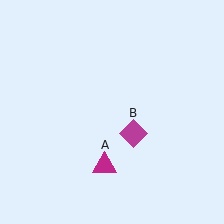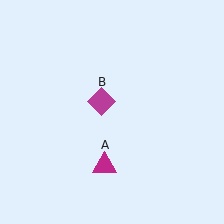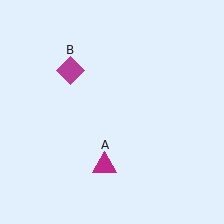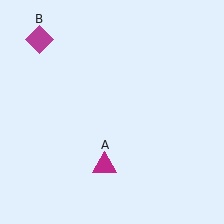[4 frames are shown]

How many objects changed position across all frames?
1 object changed position: magenta diamond (object B).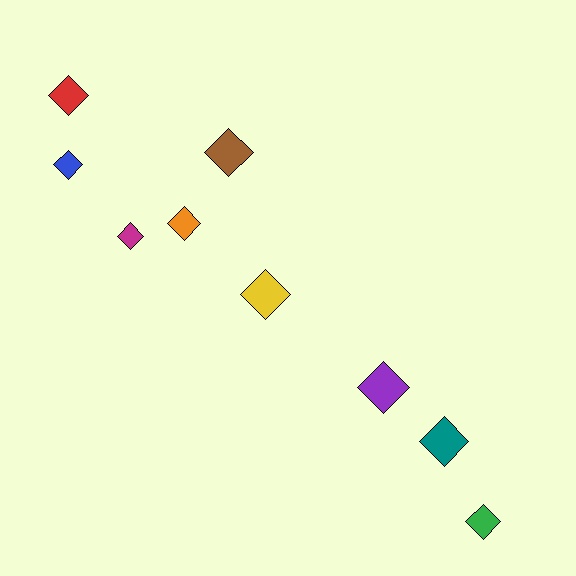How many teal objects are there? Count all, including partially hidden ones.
There is 1 teal object.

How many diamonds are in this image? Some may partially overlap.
There are 9 diamonds.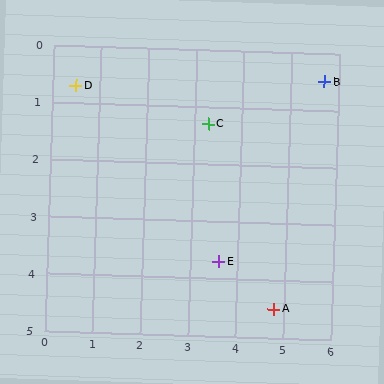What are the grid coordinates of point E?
Point E is at approximately (3.6, 3.7).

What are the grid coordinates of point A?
Point A is at approximately (4.8, 4.5).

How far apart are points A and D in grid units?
Points A and D are about 5.7 grid units apart.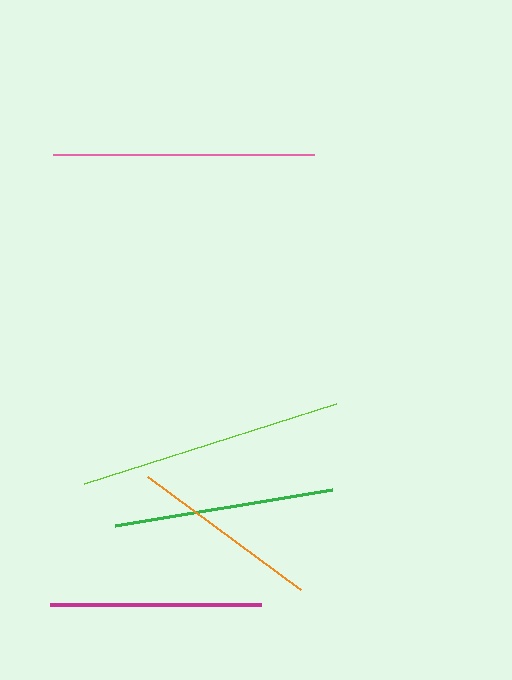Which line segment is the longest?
The lime line is the longest at approximately 264 pixels.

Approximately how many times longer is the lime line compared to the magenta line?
The lime line is approximately 1.3 times the length of the magenta line.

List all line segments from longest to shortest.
From longest to shortest: lime, pink, green, magenta, orange.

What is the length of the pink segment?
The pink segment is approximately 261 pixels long.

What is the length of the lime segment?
The lime segment is approximately 264 pixels long.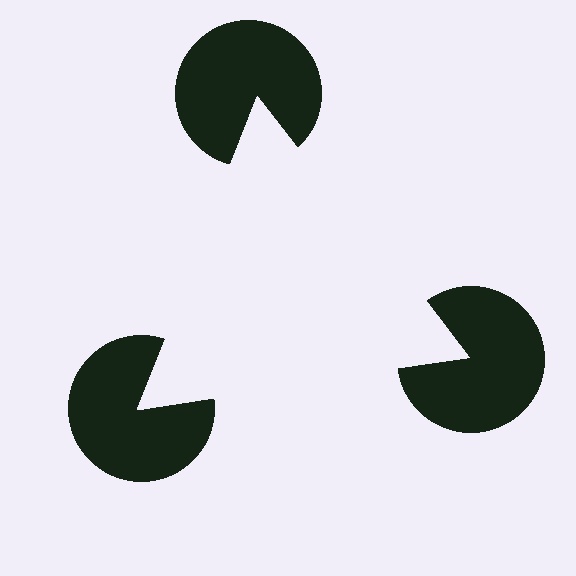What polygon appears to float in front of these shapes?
An illusory triangle — its edges are inferred from the aligned wedge cuts in the pac-man discs, not physically drawn.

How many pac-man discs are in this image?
There are 3 — one at each vertex of the illusory triangle.